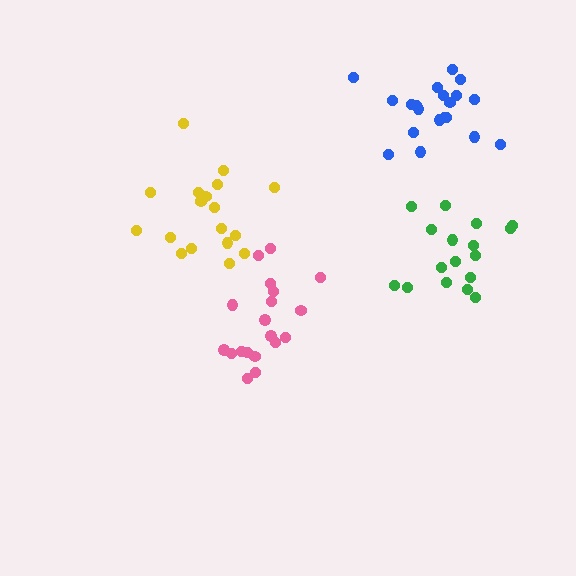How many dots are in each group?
Group 1: 18 dots, Group 2: 19 dots, Group 3: 20 dots, Group 4: 17 dots (74 total).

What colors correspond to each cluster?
The clusters are colored: yellow, pink, blue, green.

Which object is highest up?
The blue cluster is topmost.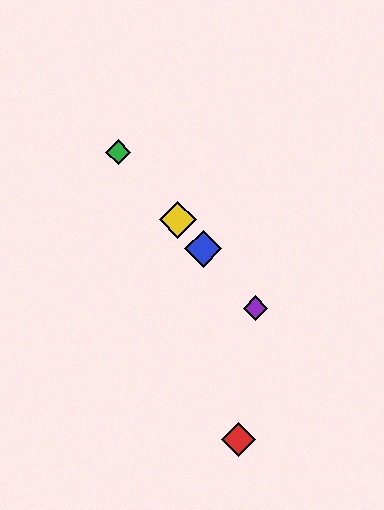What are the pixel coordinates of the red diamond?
The red diamond is at (239, 440).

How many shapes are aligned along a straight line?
4 shapes (the blue diamond, the green diamond, the yellow diamond, the purple diamond) are aligned along a straight line.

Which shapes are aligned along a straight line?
The blue diamond, the green diamond, the yellow diamond, the purple diamond are aligned along a straight line.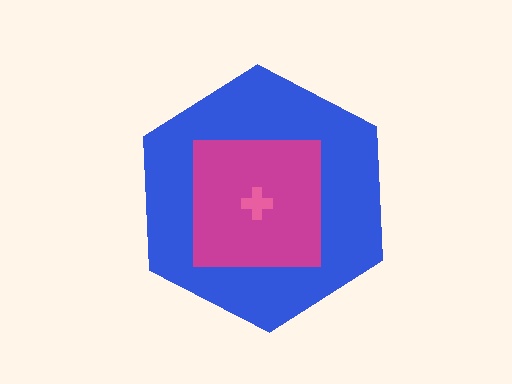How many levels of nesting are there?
3.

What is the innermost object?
The pink cross.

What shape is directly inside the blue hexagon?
The magenta square.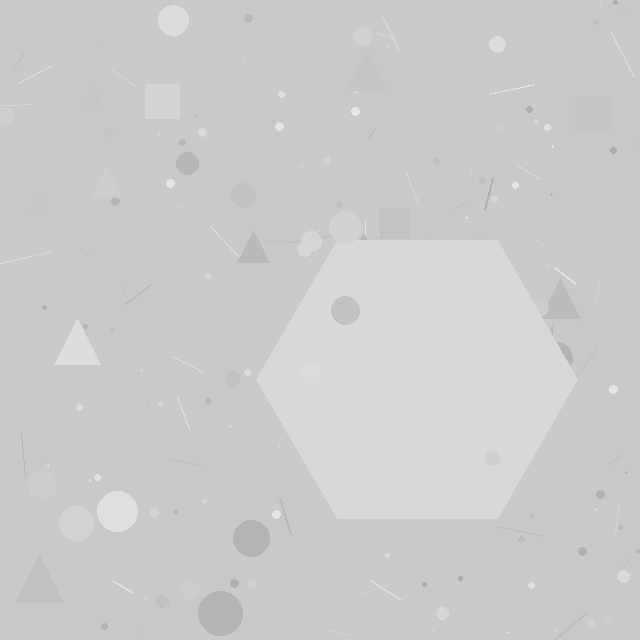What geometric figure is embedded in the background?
A hexagon is embedded in the background.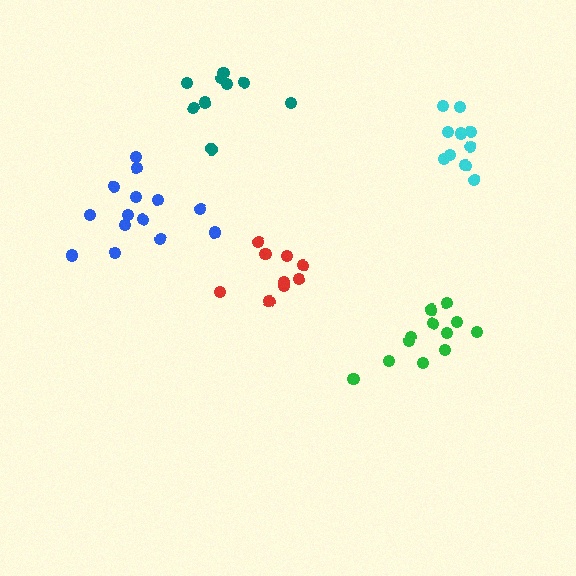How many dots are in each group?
Group 1: 10 dots, Group 2: 12 dots, Group 3: 14 dots, Group 4: 9 dots, Group 5: 9 dots (54 total).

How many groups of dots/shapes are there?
There are 5 groups.